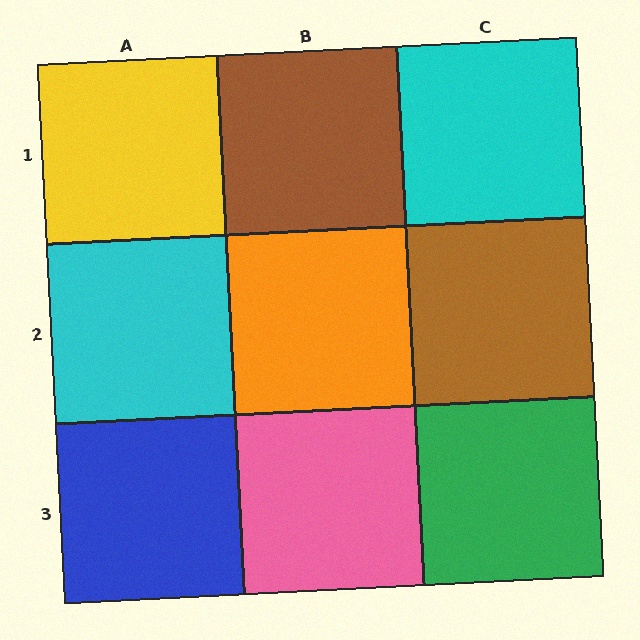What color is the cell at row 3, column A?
Blue.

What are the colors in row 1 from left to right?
Yellow, brown, cyan.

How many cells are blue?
1 cell is blue.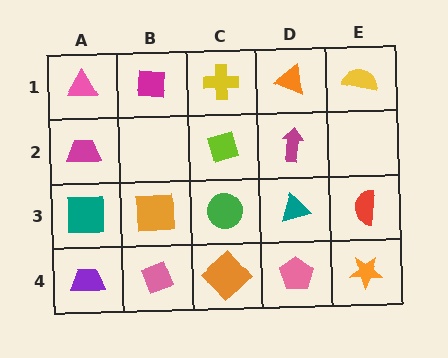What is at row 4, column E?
An orange star.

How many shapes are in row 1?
5 shapes.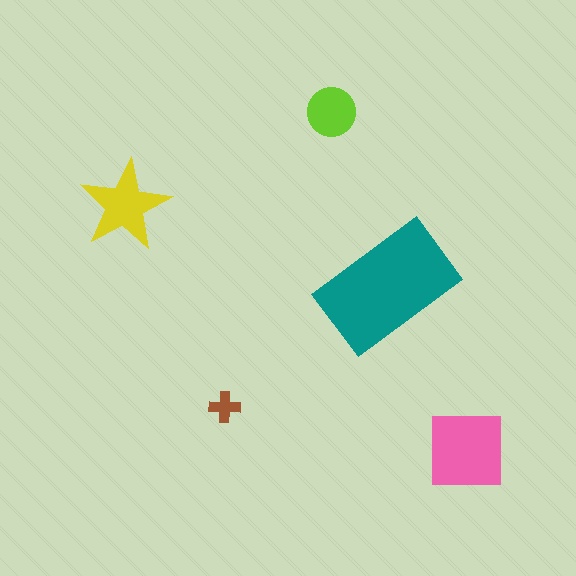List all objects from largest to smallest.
The teal rectangle, the pink square, the yellow star, the lime circle, the brown cross.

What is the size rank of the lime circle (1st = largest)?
4th.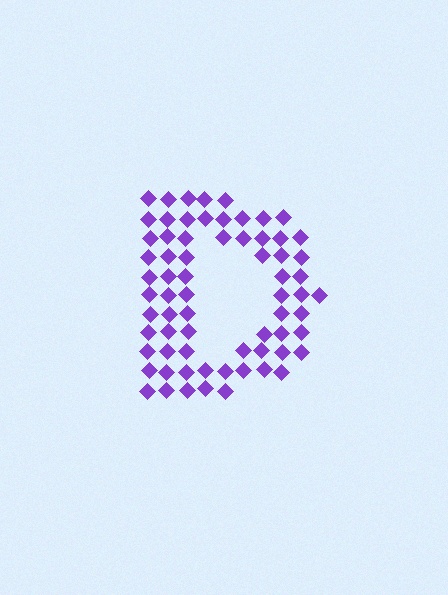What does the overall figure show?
The overall figure shows the letter D.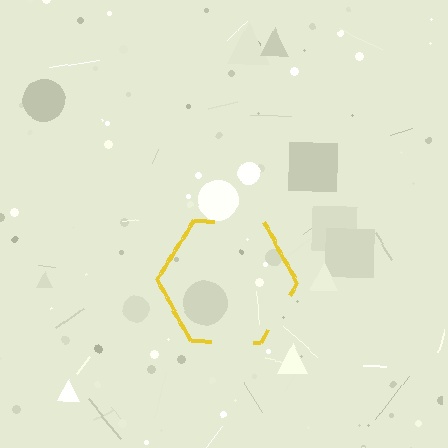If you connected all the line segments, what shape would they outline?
They would outline a hexagon.